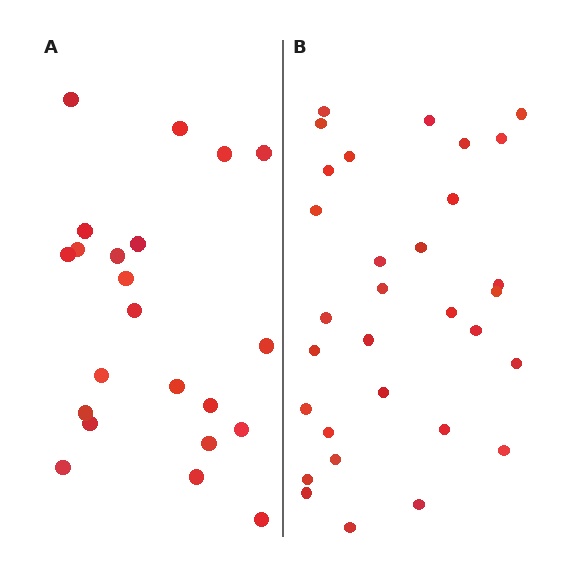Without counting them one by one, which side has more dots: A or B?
Region B (the right region) has more dots.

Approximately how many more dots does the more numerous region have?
Region B has roughly 8 or so more dots than region A.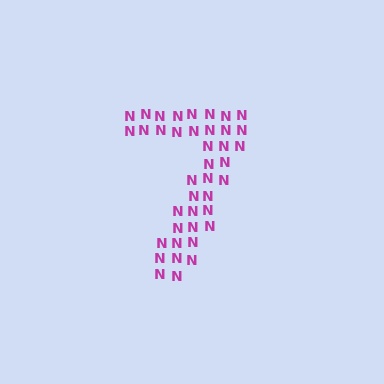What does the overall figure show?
The overall figure shows the digit 7.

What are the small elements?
The small elements are letter N's.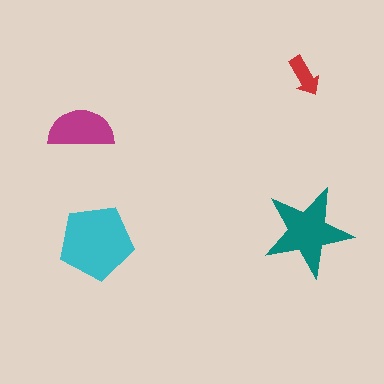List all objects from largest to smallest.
The cyan pentagon, the teal star, the magenta semicircle, the red arrow.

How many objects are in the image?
There are 4 objects in the image.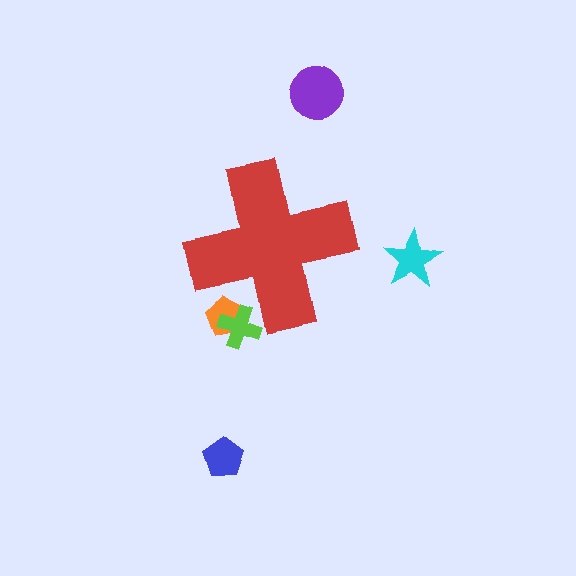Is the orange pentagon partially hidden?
Yes, the orange pentagon is partially hidden behind the red cross.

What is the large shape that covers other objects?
A red cross.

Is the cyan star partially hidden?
No, the cyan star is fully visible.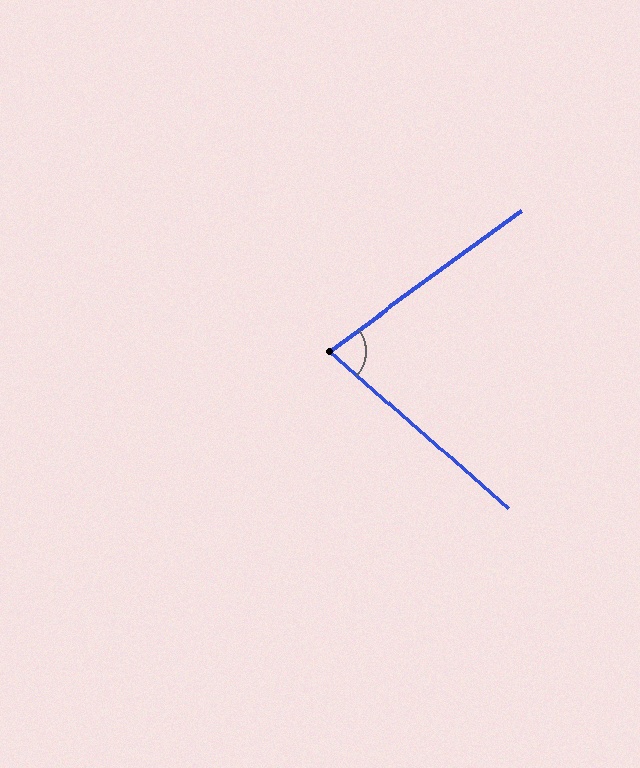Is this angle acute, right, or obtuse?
It is acute.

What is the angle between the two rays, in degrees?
Approximately 78 degrees.